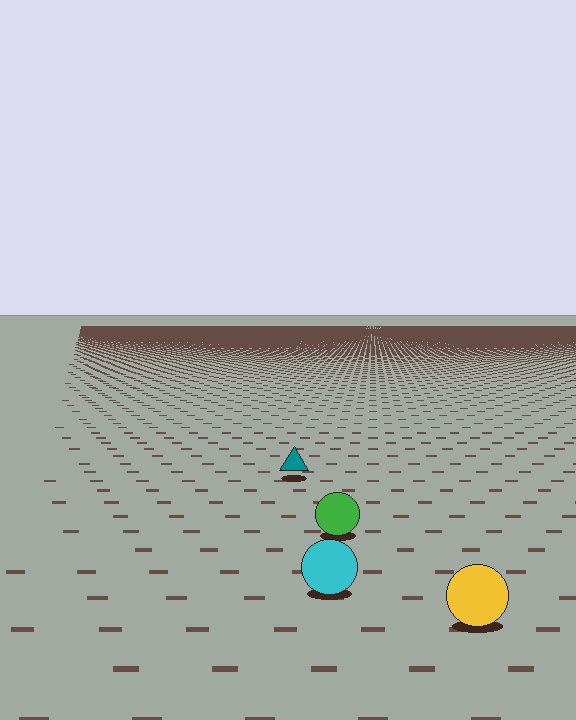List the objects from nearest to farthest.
From nearest to farthest: the yellow circle, the cyan circle, the green circle, the teal triangle.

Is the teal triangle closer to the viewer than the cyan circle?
No. The cyan circle is closer — you can tell from the texture gradient: the ground texture is coarser near it.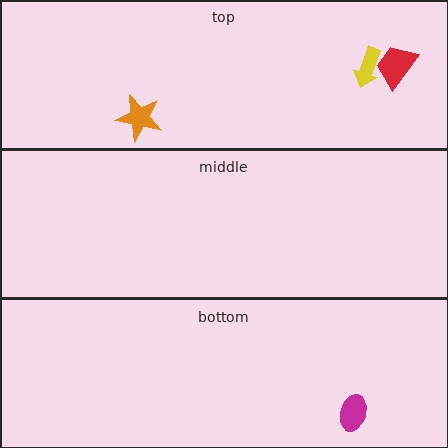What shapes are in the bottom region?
The magenta ellipse.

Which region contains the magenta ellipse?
The bottom region.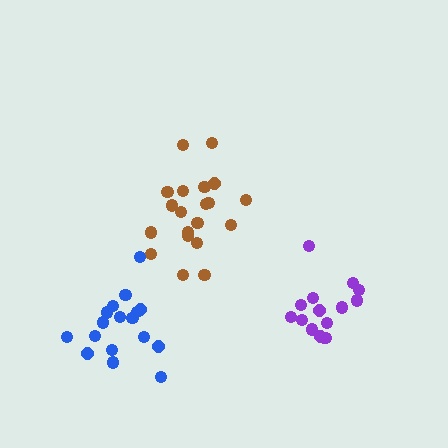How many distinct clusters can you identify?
There are 3 distinct clusters.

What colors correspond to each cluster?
The clusters are colored: brown, blue, purple.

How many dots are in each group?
Group 1: 20 dots, Group 2: 17 dots, Group 3: 15 dots (52 total).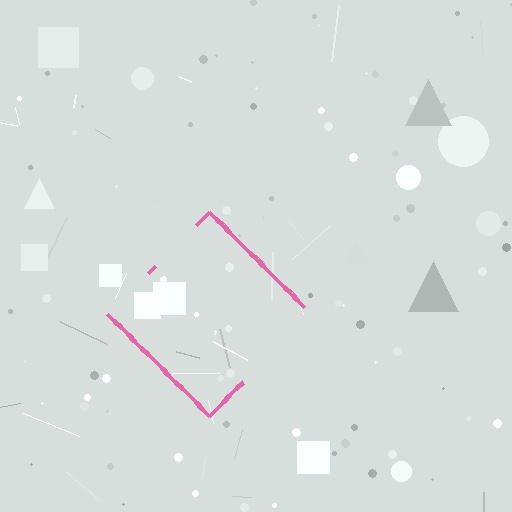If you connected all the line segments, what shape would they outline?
They would outline a diamond.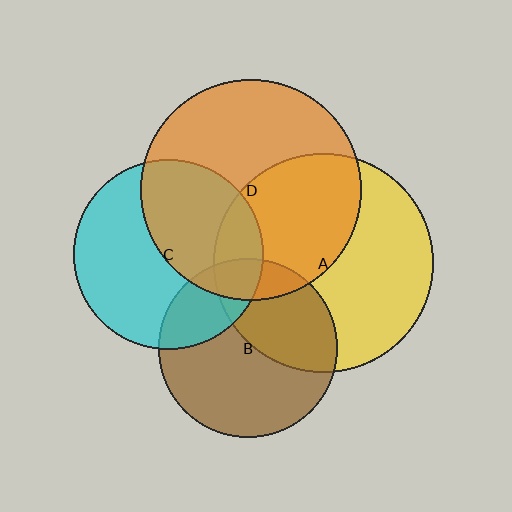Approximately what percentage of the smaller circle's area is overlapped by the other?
Approximately 40%.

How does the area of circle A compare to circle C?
Approximately 1.3 times.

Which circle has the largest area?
Circle D (orange).